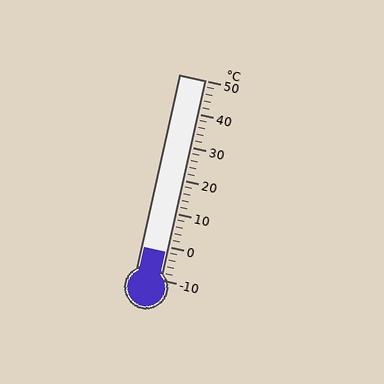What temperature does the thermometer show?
The thermometer shows approximately -2°C.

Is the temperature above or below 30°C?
The temperature is below 30°C.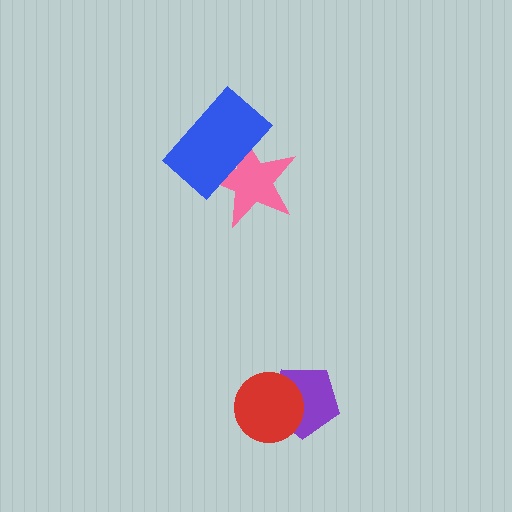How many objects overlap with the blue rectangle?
1 object overlaps with the blue rectangle.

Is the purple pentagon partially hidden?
Yes, it is partially covered by another shape.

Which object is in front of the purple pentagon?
The red circle is in front of the purple pentagon.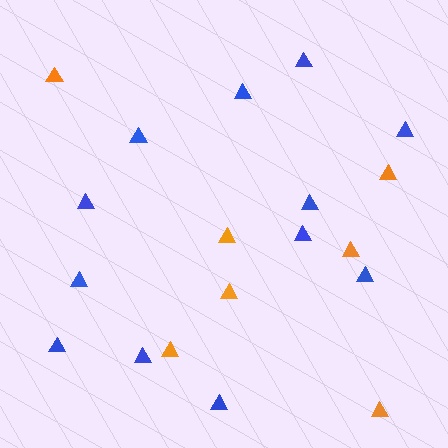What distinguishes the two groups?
There are 2 groups: one group of orange triangles (7) and one group of blue triangles (12).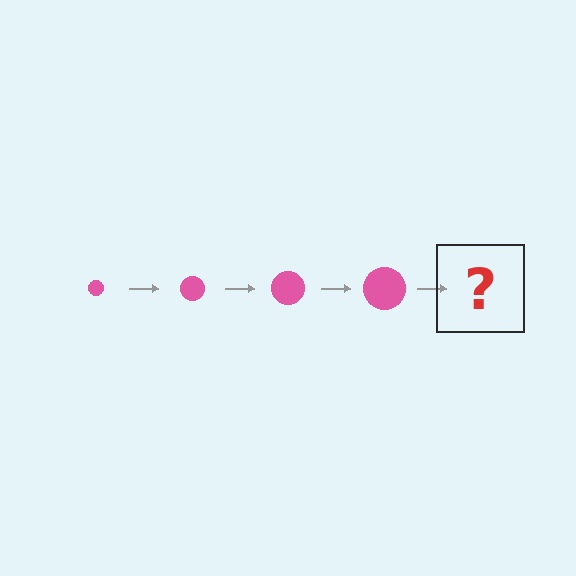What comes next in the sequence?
The next element should be a pink circle, larger than the previous one.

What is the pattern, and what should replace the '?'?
The pattern is that the circle gets progressively larger each step. The '?' should be a pink circle, larger than the previous one.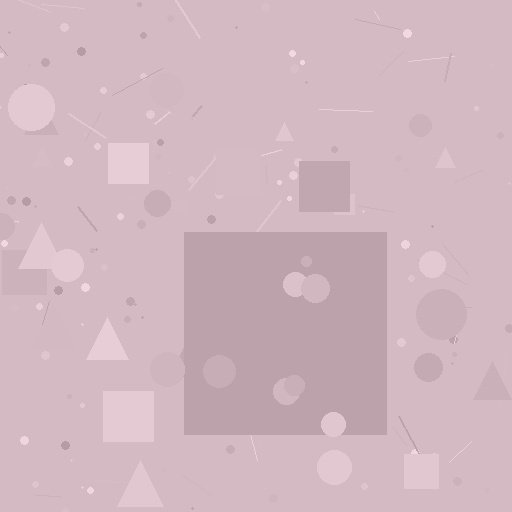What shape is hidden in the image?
A square is hidden in the image.